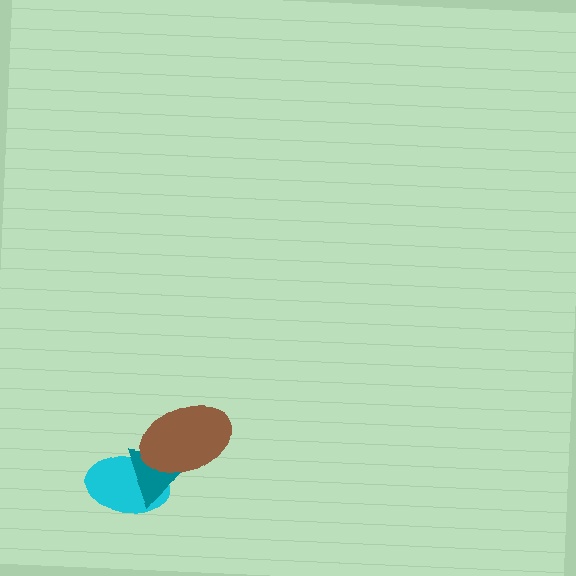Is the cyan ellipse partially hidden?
Yes, it is partially covered by another shape.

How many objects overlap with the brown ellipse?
2 objects overlap with the brown ellipse.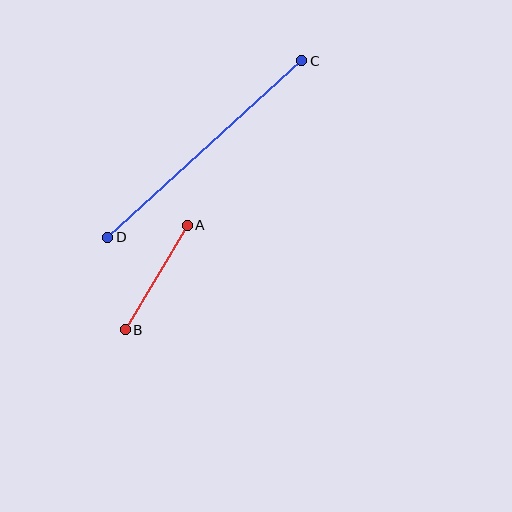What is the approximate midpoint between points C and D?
The midpoint is at approximately (205, 149) pixels.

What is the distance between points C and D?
The distance is approximately 262 pixels.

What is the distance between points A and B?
The distance is approximately 122 pixels.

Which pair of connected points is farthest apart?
Points C and D are farthest apart.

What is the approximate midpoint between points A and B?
The midpoint is at approximately (156, 277) pixels.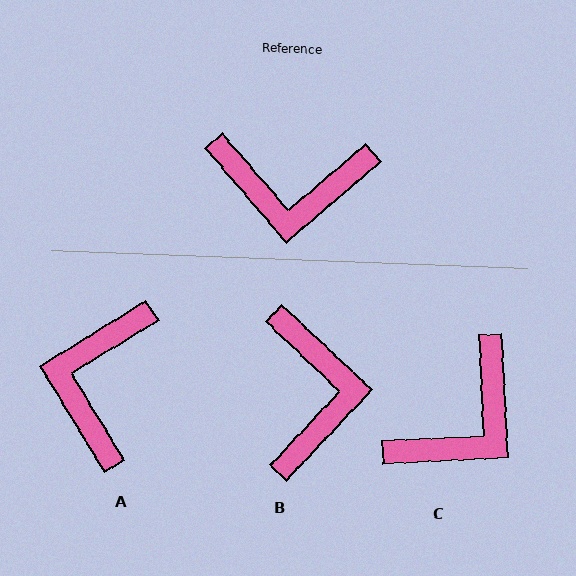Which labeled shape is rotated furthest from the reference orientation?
A, about 99 degrees away.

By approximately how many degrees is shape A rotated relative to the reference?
Approximately 99 degrees clockwise.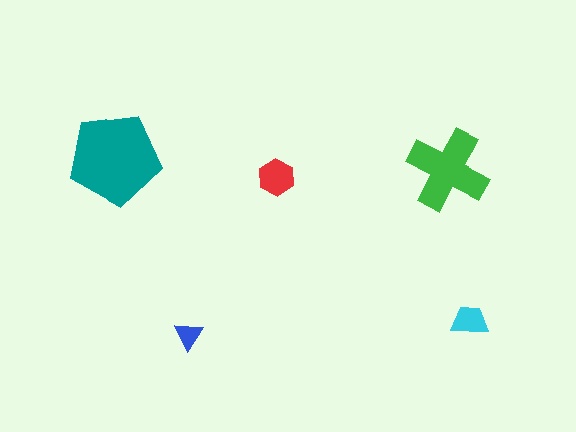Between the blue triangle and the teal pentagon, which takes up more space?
The teal pentagon.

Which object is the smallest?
The blue triangle.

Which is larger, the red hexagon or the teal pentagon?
The teal pentagon.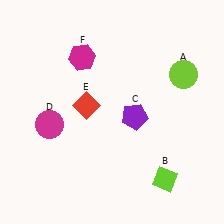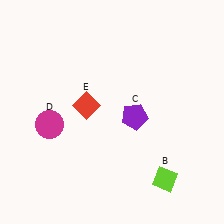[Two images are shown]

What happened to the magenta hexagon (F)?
The magenta hexagon (F) was removed in Image 2. It was in the top-left area of Image 1.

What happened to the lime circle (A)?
The lime circle (A) was removed in Image 2. It was in the top-right area of Image 1.